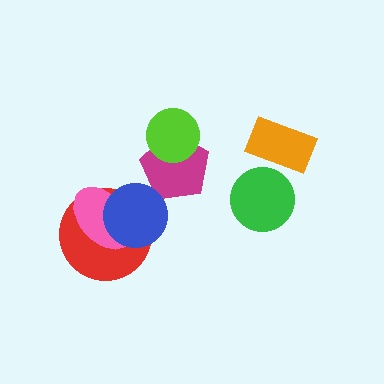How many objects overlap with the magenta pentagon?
1 object overlaps with the magenta pentagon.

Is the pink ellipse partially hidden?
Yes, it is partially covered by another shape.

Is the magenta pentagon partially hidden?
Yes, it is partially covered by another shape.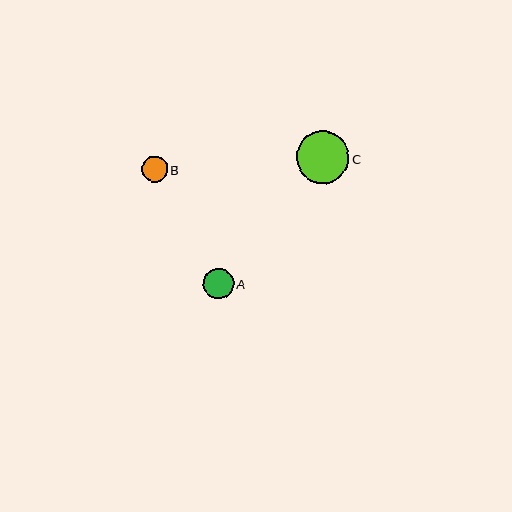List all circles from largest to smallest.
From largest to smallest: C, A, B.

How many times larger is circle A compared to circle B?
Circle A is approximately 1.2 times the size of circle B.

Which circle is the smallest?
Circle B is the smallest with a size of approximately 26 pixels.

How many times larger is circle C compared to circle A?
Circle C is approximately 1.7 times the size of circle A.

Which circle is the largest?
Circle C is the largest with a size of approximately 53 pixels.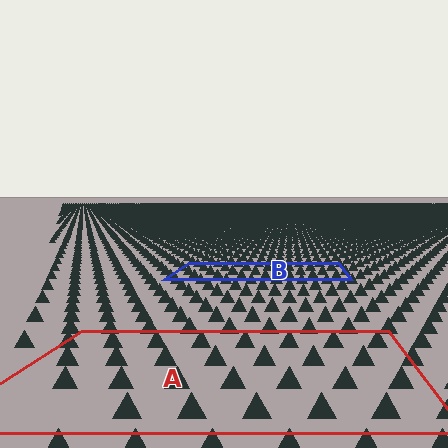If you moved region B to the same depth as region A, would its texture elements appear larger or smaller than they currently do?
They would appear larger. At a closer depth, the same texture elements are projected at a bigger on-screen size.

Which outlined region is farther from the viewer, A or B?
Region B is farther from the viewer — the texture elements inside it appear smaller and more densely packed.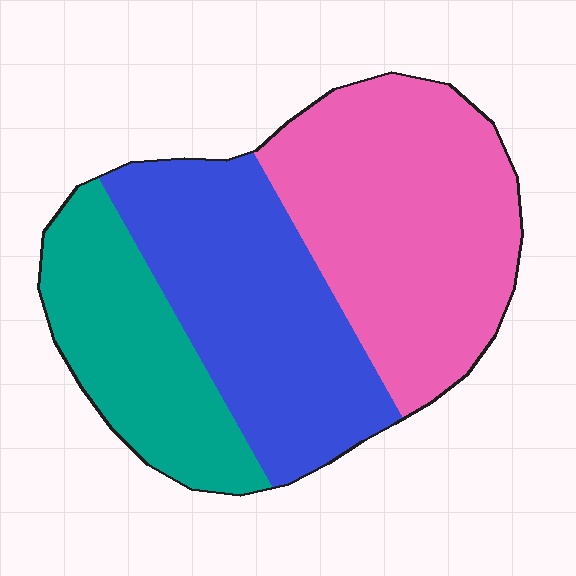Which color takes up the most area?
Pink, at roughly 40%.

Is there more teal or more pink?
Pink.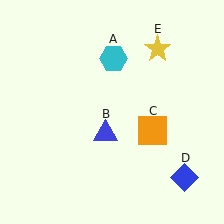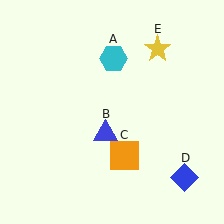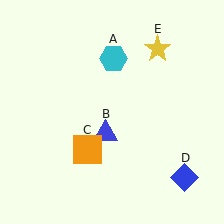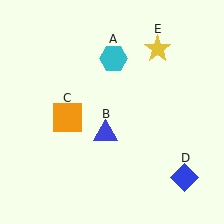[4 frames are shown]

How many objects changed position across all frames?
1 object changed position: orange square (object C).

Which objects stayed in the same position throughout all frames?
Cyan hexagon (object A) and blue triangle (object B) and blue diamond (object D) and yellow star (object E) remained stationary.